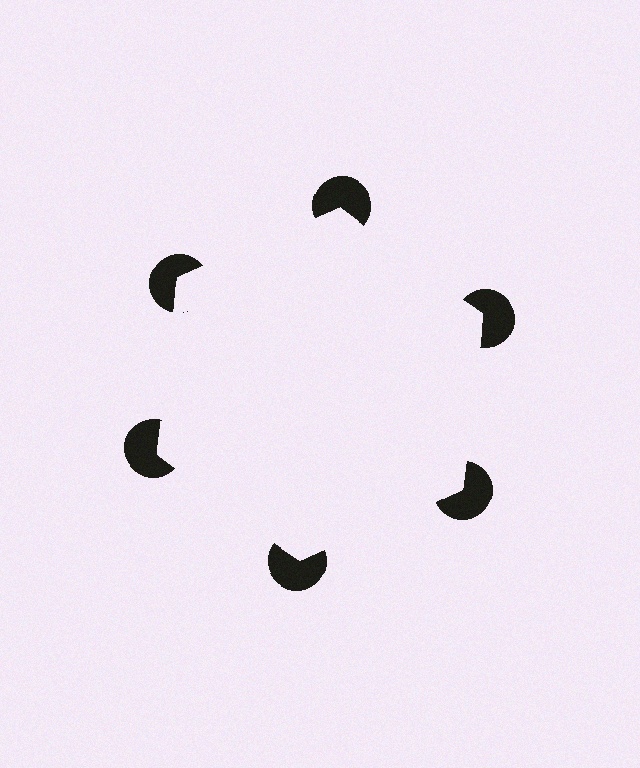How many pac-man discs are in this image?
There are 6 — one at each vertex of the illusory hexagon.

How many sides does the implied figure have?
6 sides.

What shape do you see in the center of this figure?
An illusory hexagon — its edges are inferred from the aligned wedge cuts in the pac-man discs, not physically drawn.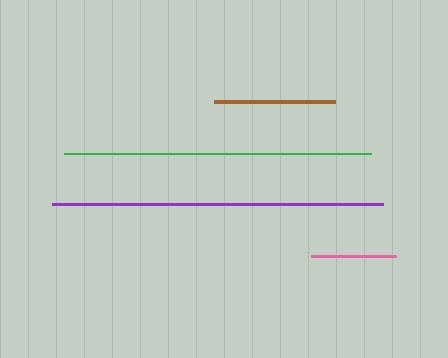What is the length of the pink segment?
The pink segment is approximately 85 pixels long.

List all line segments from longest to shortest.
From longest to shortest: purple, green, brown, pink.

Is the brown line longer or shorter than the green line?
The green line is longer than the brown line.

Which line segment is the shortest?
The pink line is the shortest at approximately 85 pixels.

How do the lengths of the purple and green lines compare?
The purple and green lines are approximately the same length.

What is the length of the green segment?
The green segment is approximately 307 pixels long.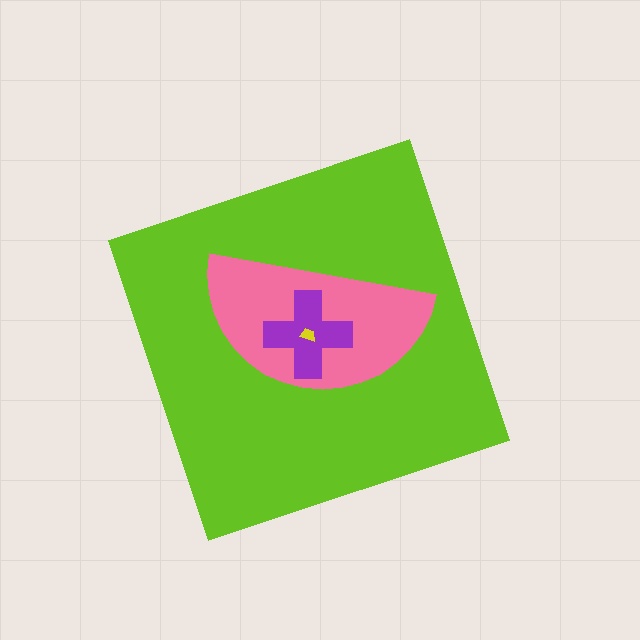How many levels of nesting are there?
4.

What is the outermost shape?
The lime diamond.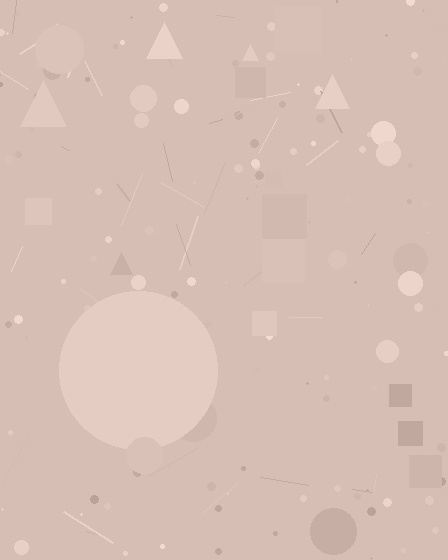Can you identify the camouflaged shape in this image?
The camouflaged shape is a circle.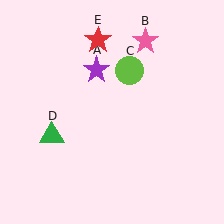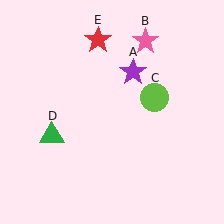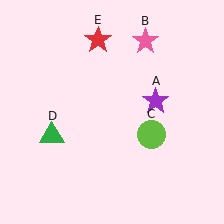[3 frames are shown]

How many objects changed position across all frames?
2 objects changed position: purple star (object A), lime circle (object C).